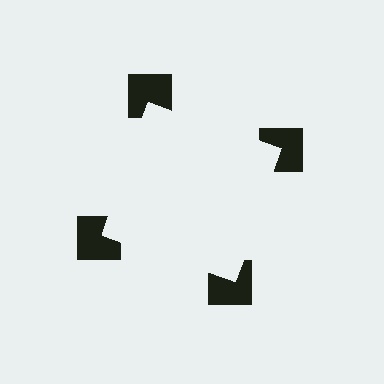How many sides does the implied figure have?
4 sides.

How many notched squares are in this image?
There are 4 — one at each vertex of the illusory square.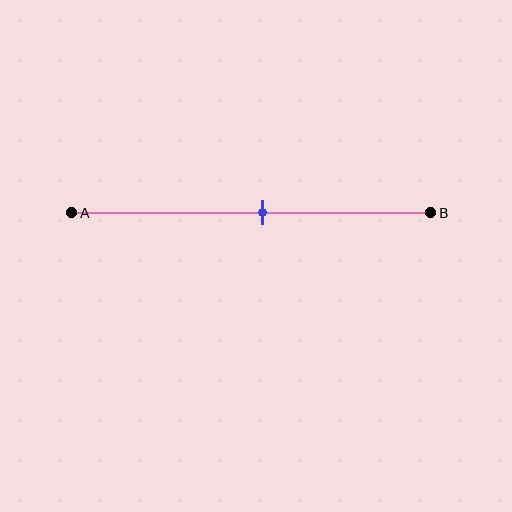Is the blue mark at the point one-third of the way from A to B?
No, the mark is at about 55% from A, not at the 33% one-third point.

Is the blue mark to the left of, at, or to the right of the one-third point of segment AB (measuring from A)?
The blue mark is to the right of the one-third point of segment AB.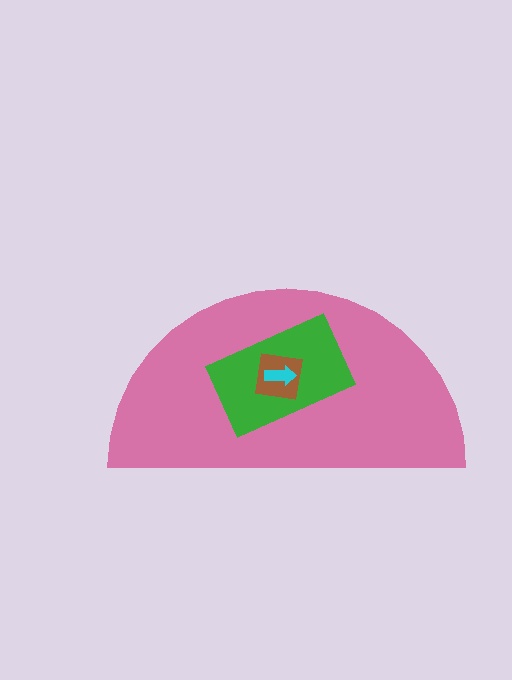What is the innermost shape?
The cyan arrow.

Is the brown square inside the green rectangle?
Yes.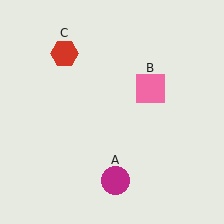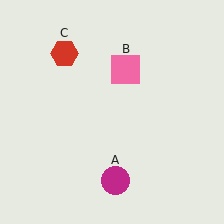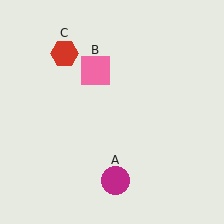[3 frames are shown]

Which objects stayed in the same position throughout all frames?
Magenta circle (object A) and red hexagon (object C) remained stationary.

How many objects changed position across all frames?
1 object changed position: pink square (object B).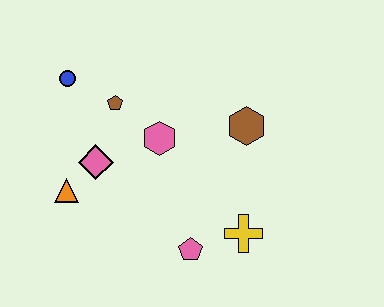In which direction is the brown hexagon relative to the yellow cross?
The brown hexagon is above the yellow cross.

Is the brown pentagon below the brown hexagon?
No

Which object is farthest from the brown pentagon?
The yellow cross is farthest from the brown pentagon.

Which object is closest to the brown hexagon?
The pink hexagon is closest to the brown hexagon.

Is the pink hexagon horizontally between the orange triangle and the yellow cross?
Yes